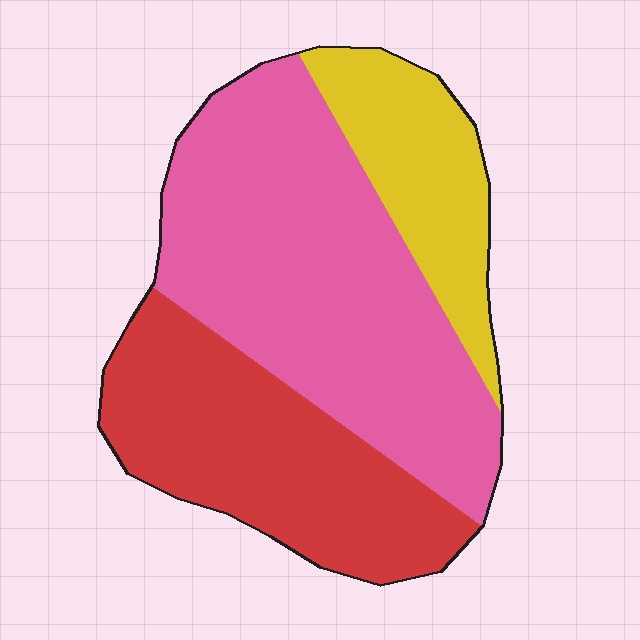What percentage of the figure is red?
Red covers 32% of the figure.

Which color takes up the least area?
Yellow, at roughly 20%.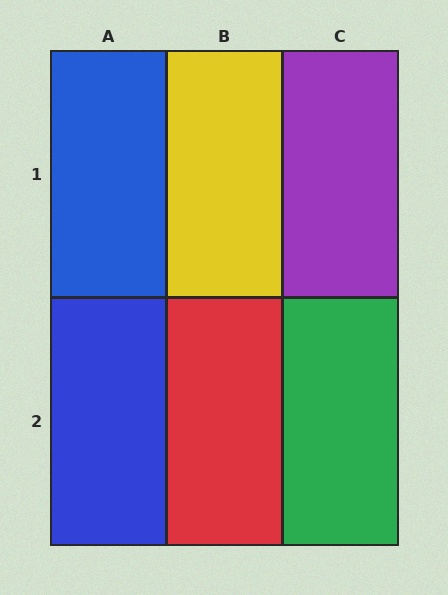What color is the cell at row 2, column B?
Red.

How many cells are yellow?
1 cell is yellow.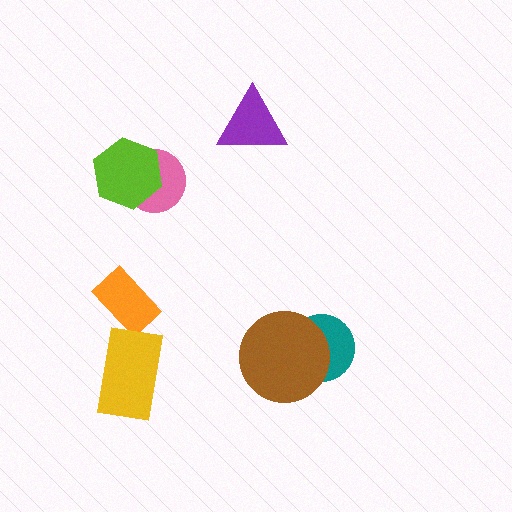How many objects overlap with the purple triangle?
0 objects overlap with the purple triangle.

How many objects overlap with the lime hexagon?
1 object overlaps with the lime hexagon.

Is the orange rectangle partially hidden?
No, no other shape covers it.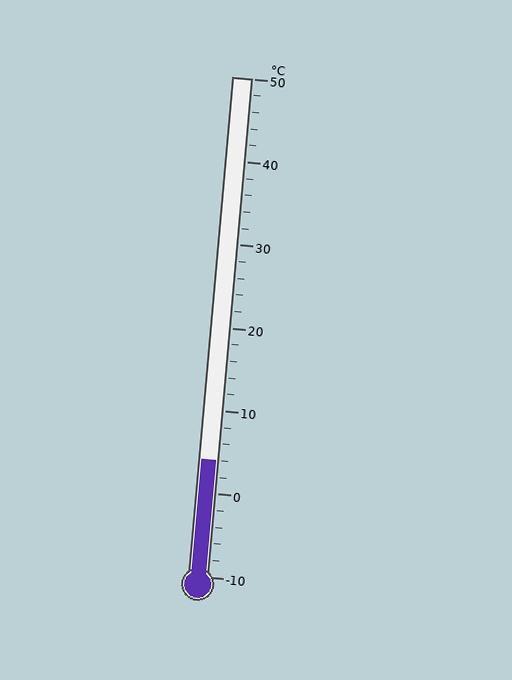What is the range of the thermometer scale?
The thermometer scale ranges from -10°C to 50°C.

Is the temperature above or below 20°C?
The temperature is below 20°C.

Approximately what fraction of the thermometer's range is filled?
The thermometer is filled to approximately 25% of its range.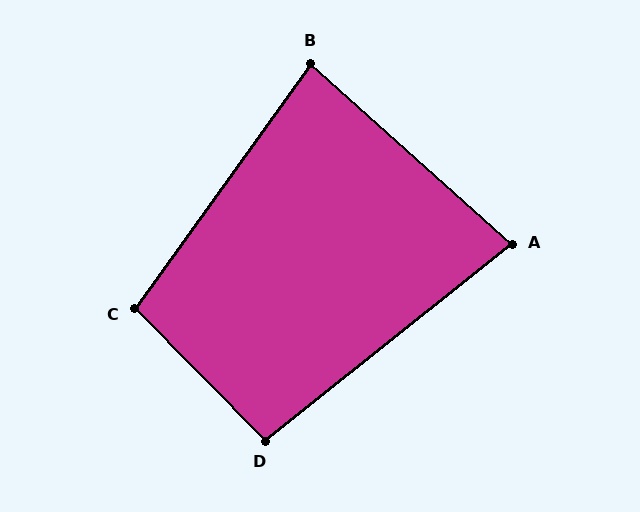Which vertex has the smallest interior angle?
A, at approximately 80 degrees.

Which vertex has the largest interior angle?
C, at approximately 100 degrees.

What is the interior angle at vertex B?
Approximately 84 degrees (acute).